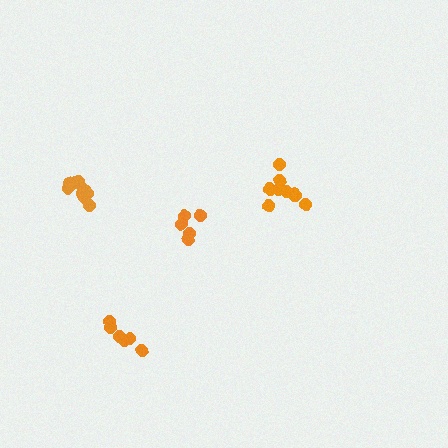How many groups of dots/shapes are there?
There are 4 groups.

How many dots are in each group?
Group 1: 10 dots, Group 2: 6 dots, Group 3: 10 dots, Group 4: 5 dots (31 total).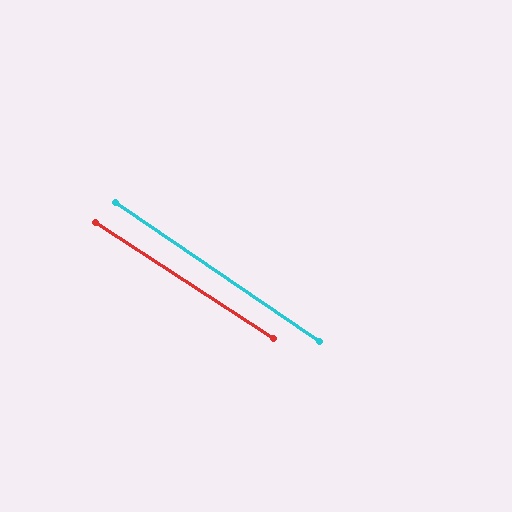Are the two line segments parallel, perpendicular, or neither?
Parallel — their directions differ by only 1.2°.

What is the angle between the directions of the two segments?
Approximately 1 degree.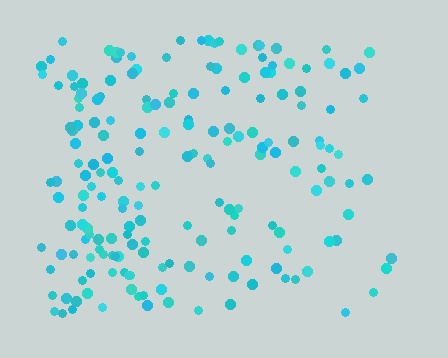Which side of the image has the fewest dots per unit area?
The right.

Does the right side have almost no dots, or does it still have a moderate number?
Still a moderate number, just noticeably fewer than the left.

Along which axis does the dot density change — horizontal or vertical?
Horizontal.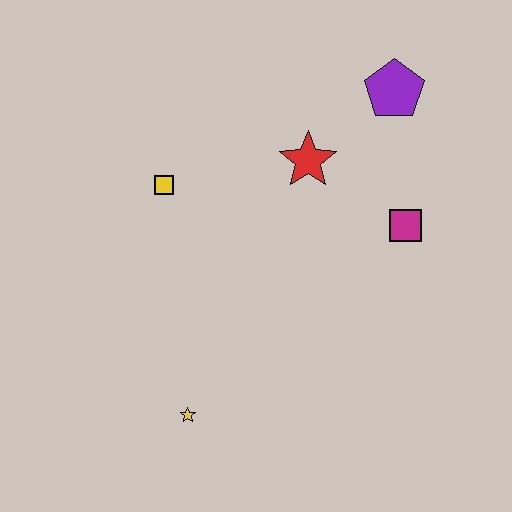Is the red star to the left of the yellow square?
No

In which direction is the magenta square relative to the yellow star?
The magenta square is to the right of the yellow star.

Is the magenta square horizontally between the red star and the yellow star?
No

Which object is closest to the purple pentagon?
The red star is closest to the purple pentagon.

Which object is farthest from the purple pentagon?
The yellow star is farthest from the purple pentagon.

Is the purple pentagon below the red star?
No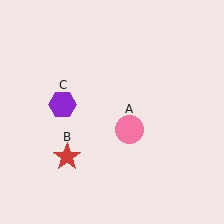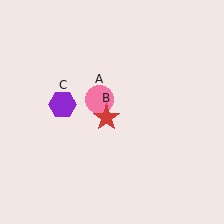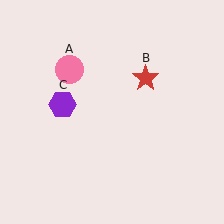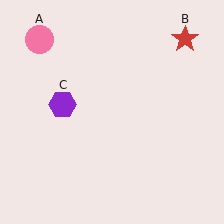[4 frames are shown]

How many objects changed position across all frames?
2 objects changed position: pink circle (object A), red star (object B).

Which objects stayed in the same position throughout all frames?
Purple hexagon (object C) remained stationary.